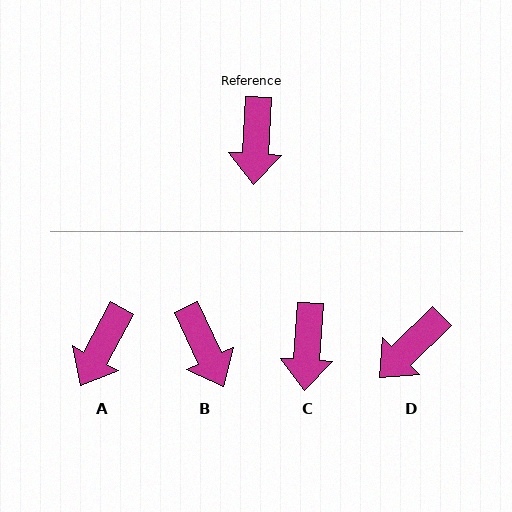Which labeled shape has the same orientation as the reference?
C.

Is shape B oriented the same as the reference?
No, it is off by about 29 degrees.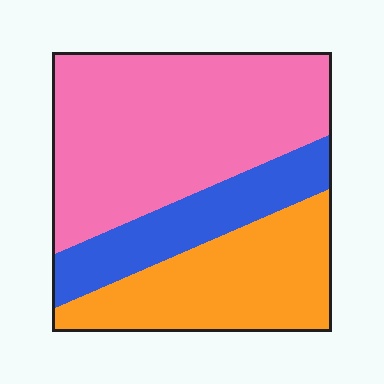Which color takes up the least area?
Blue, at roughly 20%.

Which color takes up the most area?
Pink, at roughly 50%.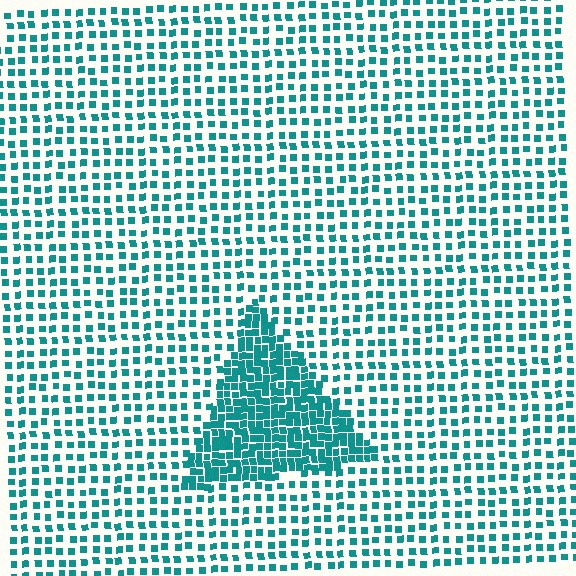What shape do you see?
I see a triangle.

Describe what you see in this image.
The image contains small teal elements arranged at two different densities. A triangle-shaped region is visible where the elements are more densely packed than the surrounding area.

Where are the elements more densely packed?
The elements are more densely packed inside the triangle boundary.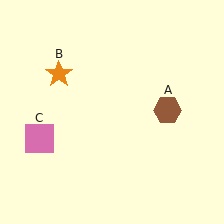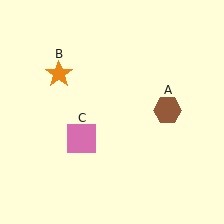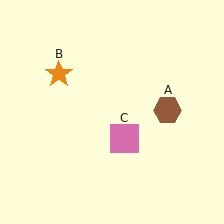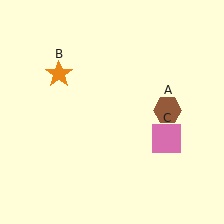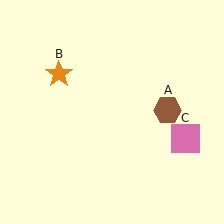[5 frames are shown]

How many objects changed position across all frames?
1 object changed position: pink square (object C).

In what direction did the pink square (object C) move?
The pink square (object C) moved right.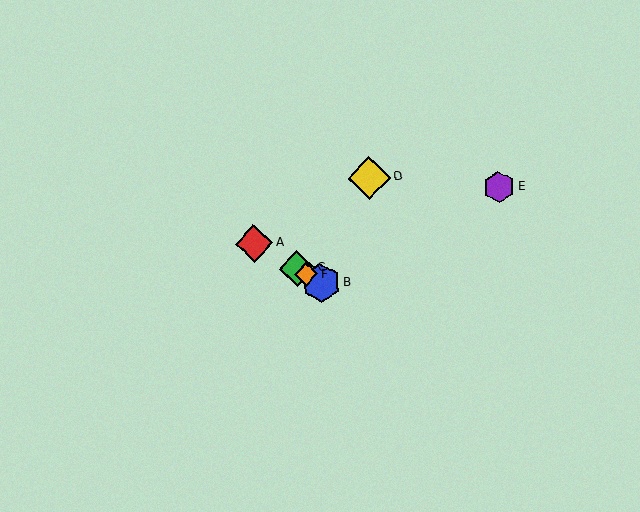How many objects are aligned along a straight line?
4 objects (A, B, C, F) are aligned along a straight line.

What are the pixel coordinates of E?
Object E is at (499, 187).